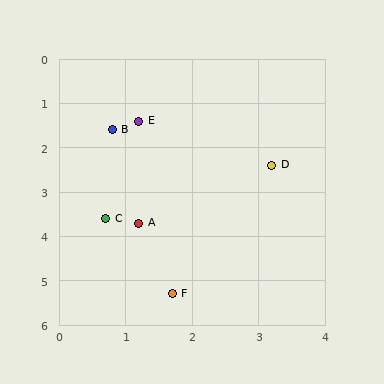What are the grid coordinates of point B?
Point B is at approximately (0.8, 1.6).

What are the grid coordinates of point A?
Point A is at approximately (1.2, 3.7).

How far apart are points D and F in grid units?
Points D and F are about 3.3 grid units apart.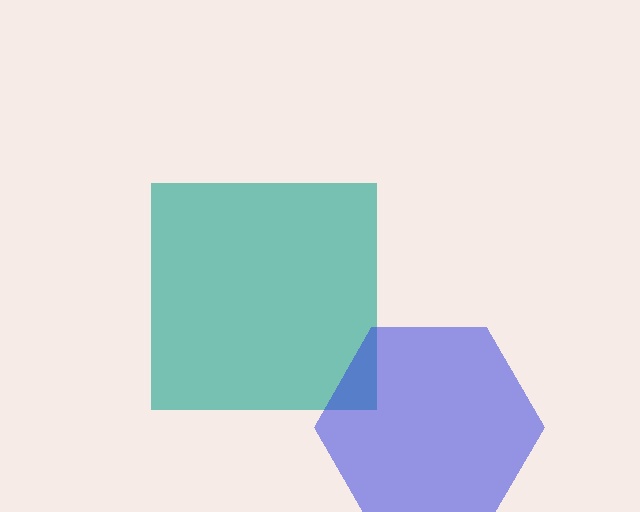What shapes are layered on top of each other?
The layered shapes are: a teal square, a blue hexagon.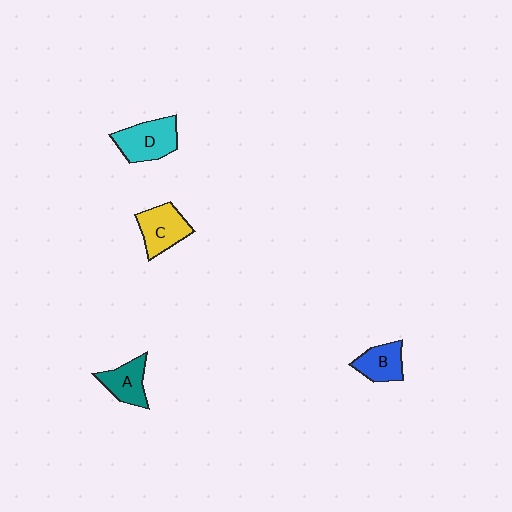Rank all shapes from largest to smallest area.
From largest to smallest: D (cyan), C (yellow), A (teal), B (blue).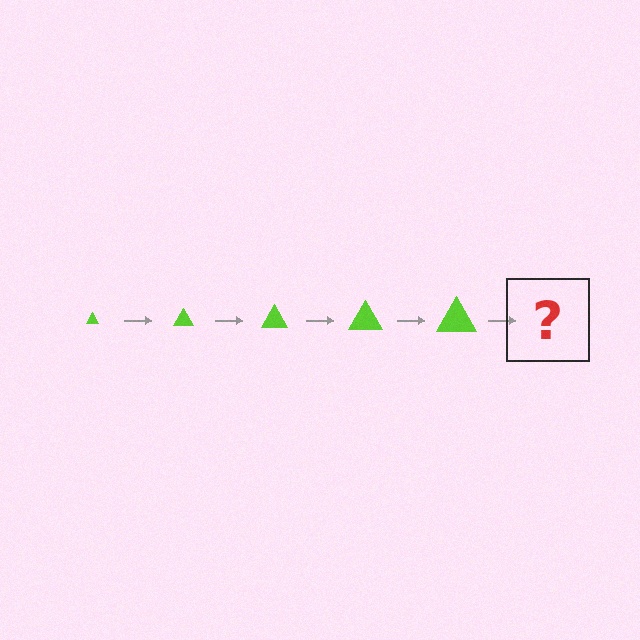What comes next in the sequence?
The next element should be a lime triangle, larger than the previous one.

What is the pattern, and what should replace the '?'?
The pattern is that the triangle gets progressively larger each step. The '?' should be a lime triangle, larger than the previous one.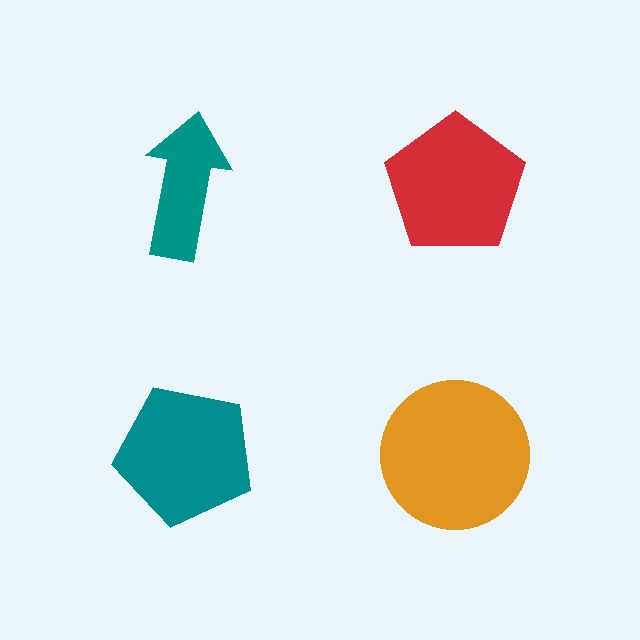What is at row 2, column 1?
A teal pentagon.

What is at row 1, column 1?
A teal arrow.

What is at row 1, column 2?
A red pentagon.